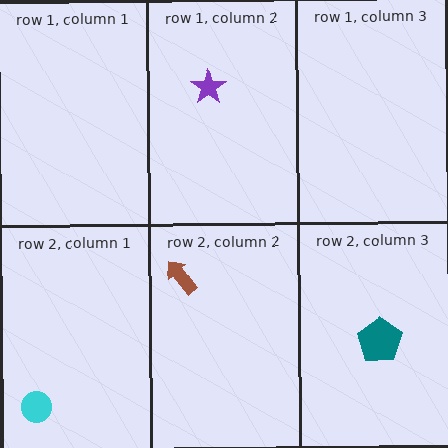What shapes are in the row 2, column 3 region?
The teal pentagon.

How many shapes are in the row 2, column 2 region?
1.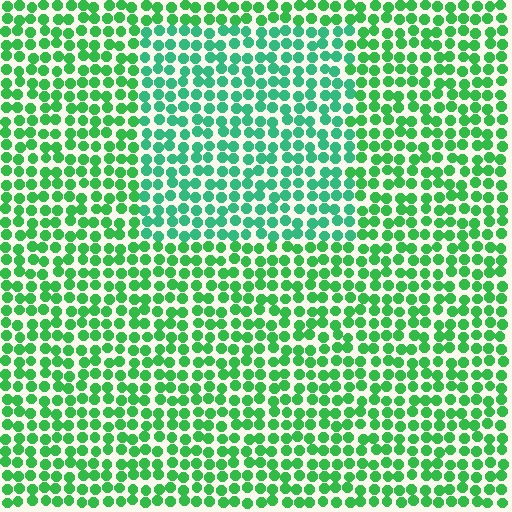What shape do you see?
I see a rectangle.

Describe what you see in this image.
The image is filled with small green elements in a uniform arrangement. A rectangle-shaped region is visible where the elements are tinted to a slightly different hue, forming a subtle color boundary.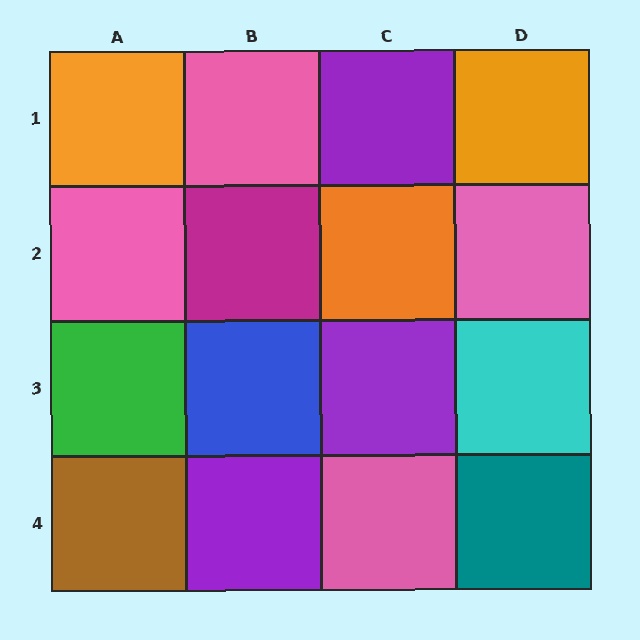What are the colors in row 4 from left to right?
Brown, purple, pink, teal.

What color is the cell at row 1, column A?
Orange.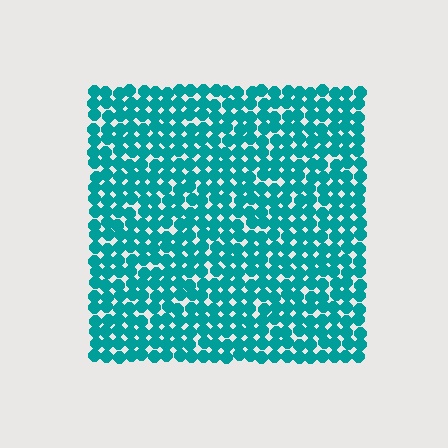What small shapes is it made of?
It is made of small circles.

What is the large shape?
The large shape is a square.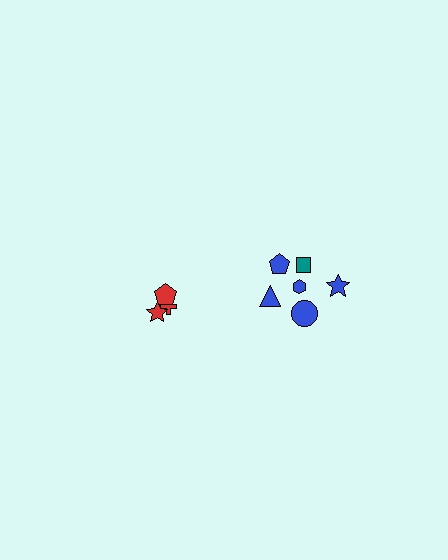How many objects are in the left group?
There are 3 objects.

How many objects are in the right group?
There are 6 objects.